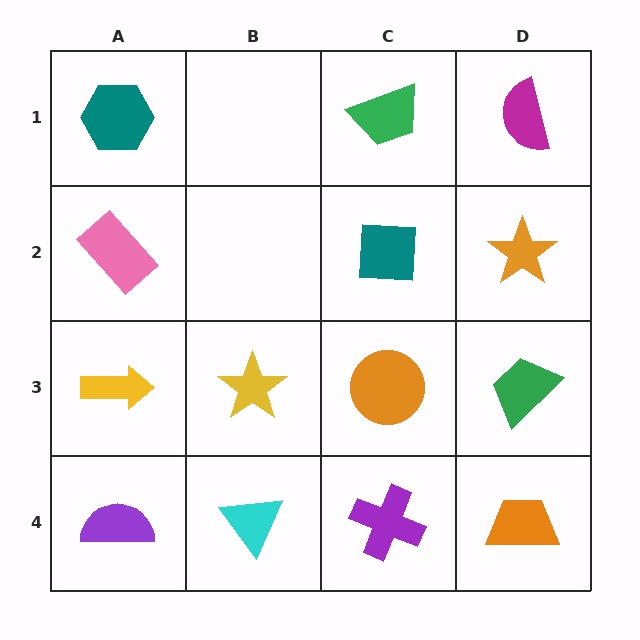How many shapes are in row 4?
4 shapes.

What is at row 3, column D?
A green trapezoid.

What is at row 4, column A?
A purple semicircle.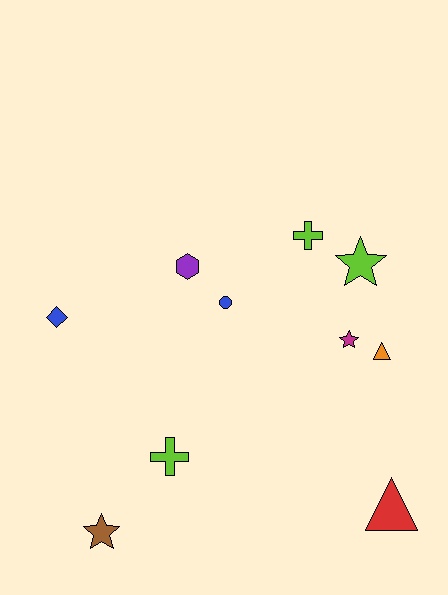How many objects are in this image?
There are 10 objects.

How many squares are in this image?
There are no squares.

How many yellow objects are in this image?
There are no yellow objects.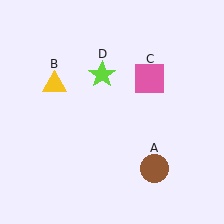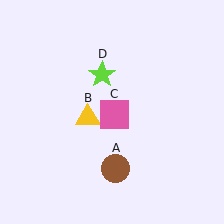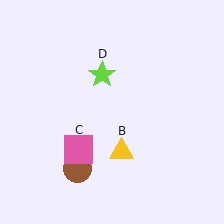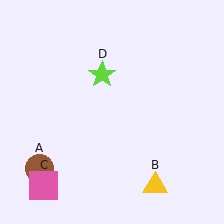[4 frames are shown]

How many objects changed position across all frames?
3 objects changed position: brown circle (object A), yellow triangle (object B), pink square (object C).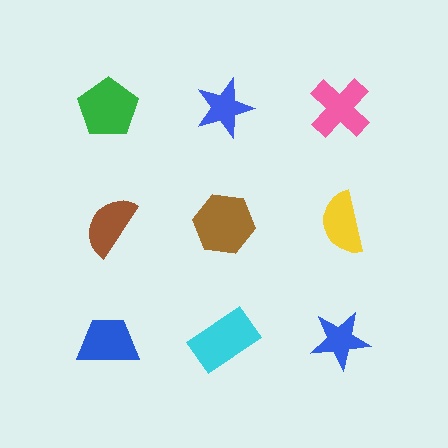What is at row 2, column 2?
A brown hexagon.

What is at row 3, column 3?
A blue star.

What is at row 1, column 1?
A green pentagon.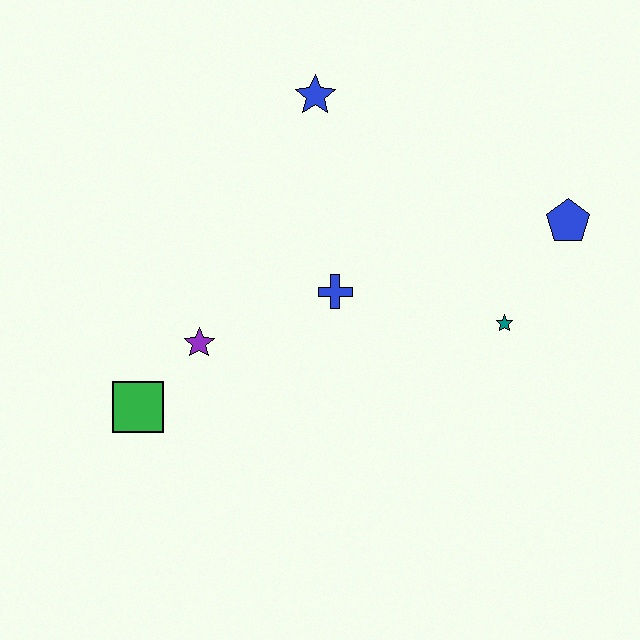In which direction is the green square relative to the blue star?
The green square is below the blue star.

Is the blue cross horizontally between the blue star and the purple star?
No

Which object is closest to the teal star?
The blue pentagon is closest to the teal star.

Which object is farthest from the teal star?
The green square is farthest from the teal star.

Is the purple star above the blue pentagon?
No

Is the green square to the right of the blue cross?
No